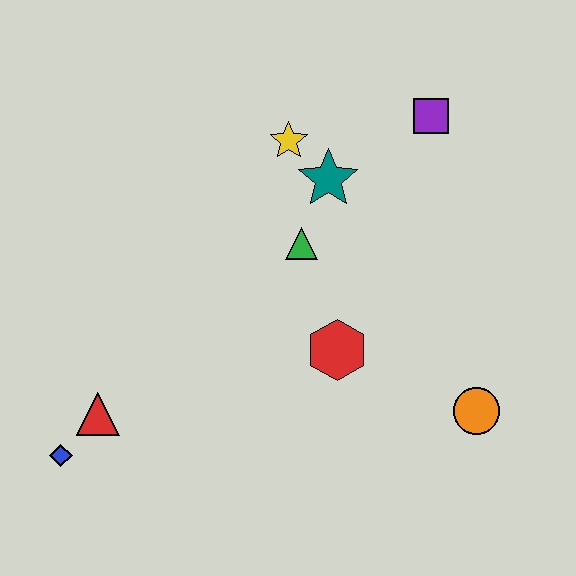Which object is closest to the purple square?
The teal star is closest to the purple square.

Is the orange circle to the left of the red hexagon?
No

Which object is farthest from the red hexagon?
The blue diamond is farthest from the red hexagon.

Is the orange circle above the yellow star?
No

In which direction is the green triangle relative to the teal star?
The green triangle is below the teal star.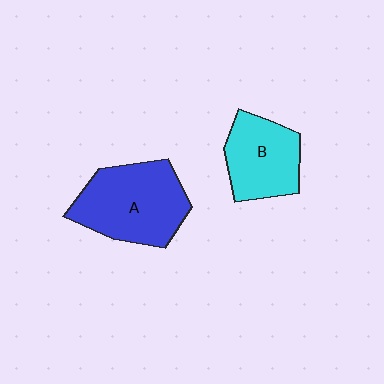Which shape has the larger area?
Shape A (blue).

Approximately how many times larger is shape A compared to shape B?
Approximately 1.4 times.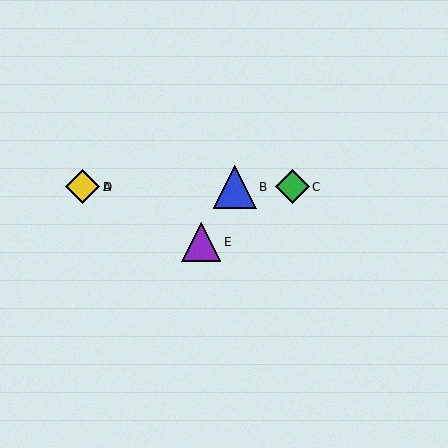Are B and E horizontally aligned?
No, B is at y≈187 and E is at y≈242.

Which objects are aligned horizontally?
Objects A, B, C, D are aligned horizontally.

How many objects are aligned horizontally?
4 objects (A, B, C, D) are aligned horizontally.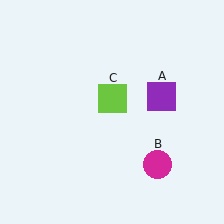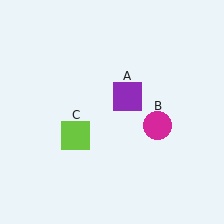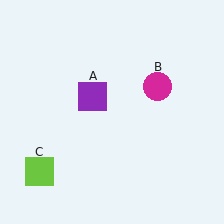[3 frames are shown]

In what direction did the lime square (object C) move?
The lime square (object C) moved down and to the left.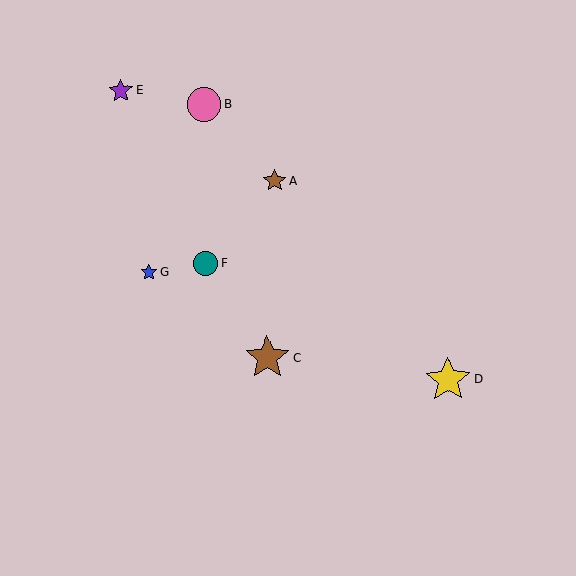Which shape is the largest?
The yellow star (labeled D) is the largest.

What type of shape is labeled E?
Shape E is a purple star.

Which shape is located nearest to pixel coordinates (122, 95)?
The purple star (labeled E) at (121, 90) is nearest to that location.